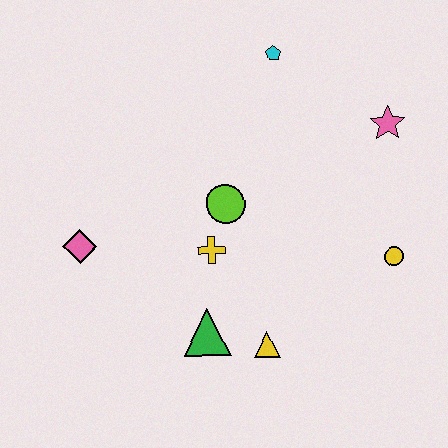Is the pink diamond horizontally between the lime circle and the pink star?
No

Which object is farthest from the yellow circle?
The pink diamond is farthest from the yellow circle.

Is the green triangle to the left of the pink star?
Yes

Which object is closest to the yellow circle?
The pink star is closest to the yellow circle.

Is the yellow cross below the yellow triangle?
No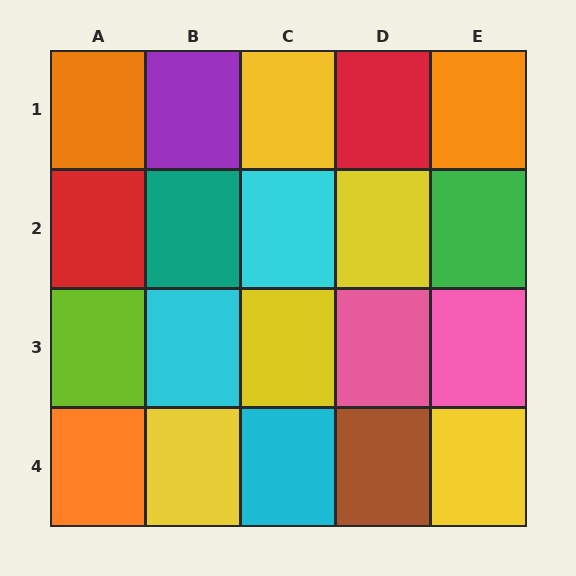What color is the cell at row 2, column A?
Red.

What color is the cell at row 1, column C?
Yellow.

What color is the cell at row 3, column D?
Pink.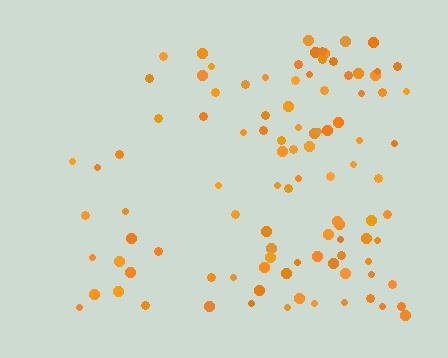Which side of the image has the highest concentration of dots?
The right.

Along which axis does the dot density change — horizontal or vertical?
Horizontal.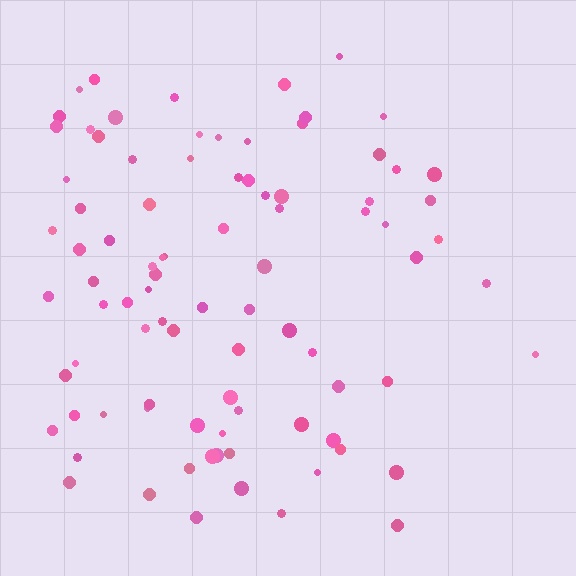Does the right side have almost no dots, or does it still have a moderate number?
Still a moderate number, just noticeably fewer than the left.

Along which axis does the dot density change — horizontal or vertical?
Horizontal.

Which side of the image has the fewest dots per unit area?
The right.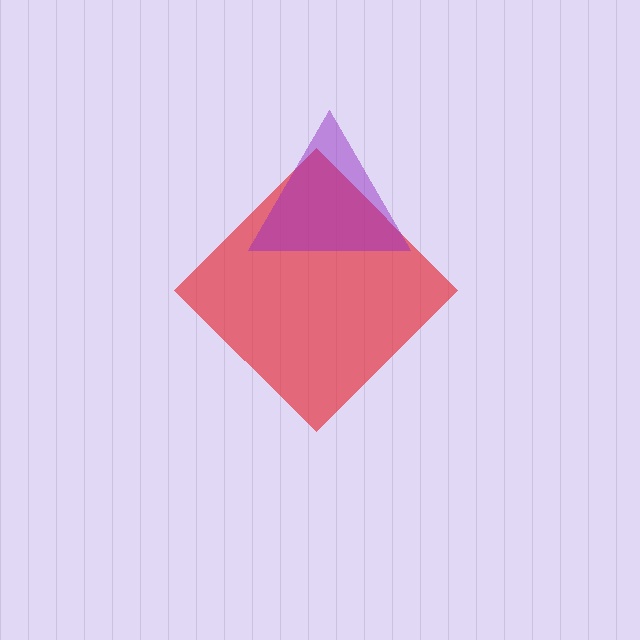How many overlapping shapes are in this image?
There are 2 overlapping shapes in the image.